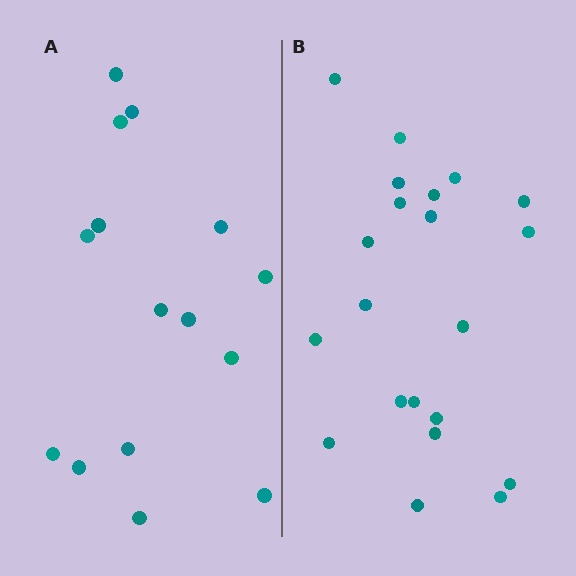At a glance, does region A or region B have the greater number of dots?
Region B (the right region) has more dots.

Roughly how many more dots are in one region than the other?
Region B has about 6 more dots than region A.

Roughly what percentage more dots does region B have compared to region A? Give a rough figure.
About 40% more.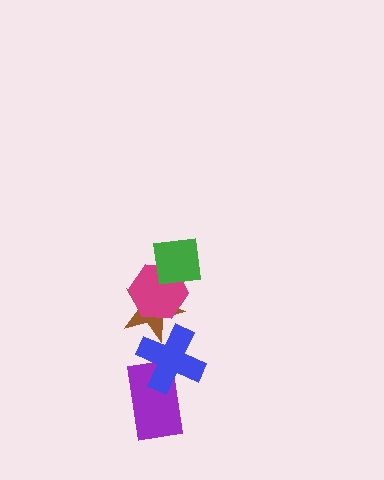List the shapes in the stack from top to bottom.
From top to bottom: the green square, the magenta hexagon, the brown star, the blue cross, the purple rectangle.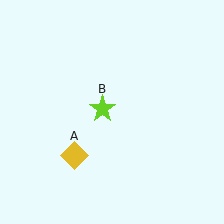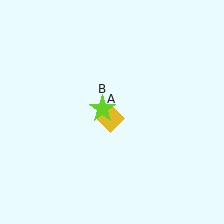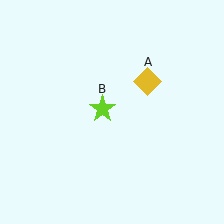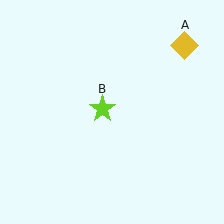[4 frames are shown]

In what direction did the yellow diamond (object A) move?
The yellow diamond (object A) moved up and to the right.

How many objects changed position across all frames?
1 object changed position: yellow diamond (object A).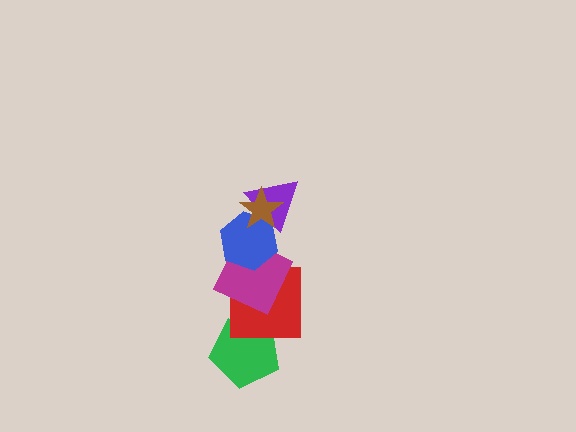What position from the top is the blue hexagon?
The blue hexagon is 3rd from the top.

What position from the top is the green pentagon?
The green pentagon is 6th from the top.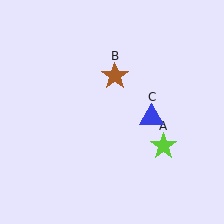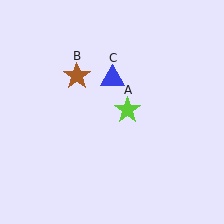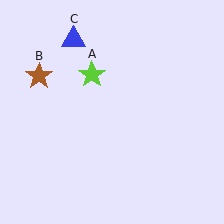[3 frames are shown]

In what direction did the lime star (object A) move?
The lime star (object A) moved up and to the left.